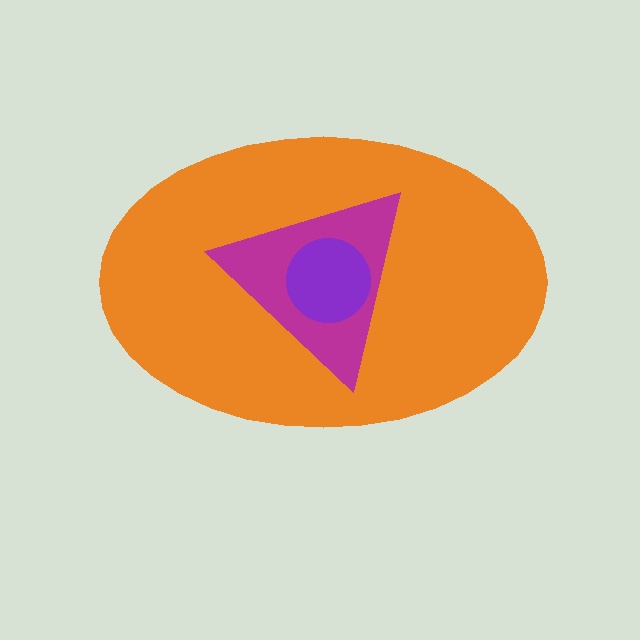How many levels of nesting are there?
3.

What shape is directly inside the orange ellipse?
The magenta triangle.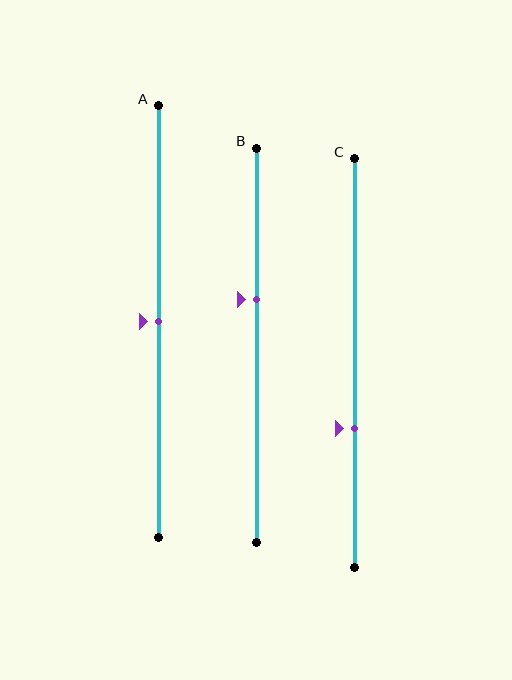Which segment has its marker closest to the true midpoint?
Segment A has its marker closest to the true midpoint.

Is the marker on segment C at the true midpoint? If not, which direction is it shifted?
No, the marker on segment C is shifted downward by about 16% of the segment length.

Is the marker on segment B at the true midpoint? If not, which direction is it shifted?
No, the marker on segment B is shifted upward by about 12% of the segment length.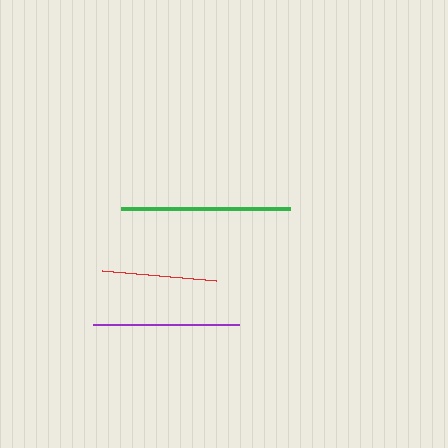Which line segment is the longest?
The green line is the longest at approximately 169 pixels.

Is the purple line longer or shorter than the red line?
The purple line is longer than the red line.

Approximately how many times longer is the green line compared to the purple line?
The green line is approximately 1.2 times the length of the purple line.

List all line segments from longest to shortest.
From longest to shortest: green, purple, red.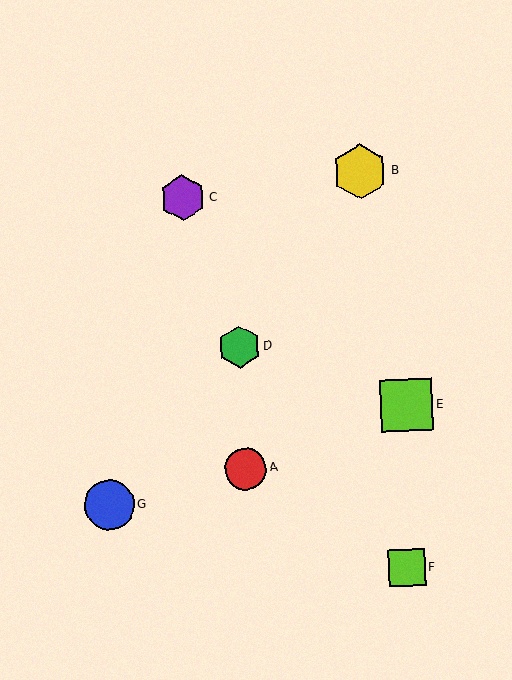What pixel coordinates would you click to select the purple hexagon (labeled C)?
Click at (183, 198) to select the purple hexagon C.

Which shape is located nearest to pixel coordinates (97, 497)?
The blue circle (labeled G) at (109, 505) is nearest to that location.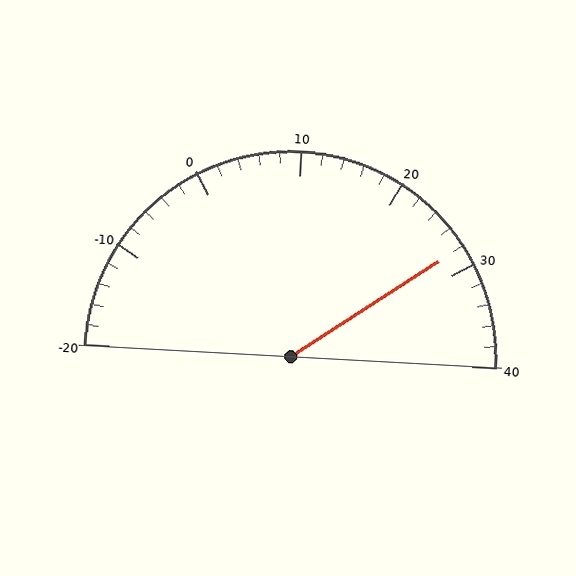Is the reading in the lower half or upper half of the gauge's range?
The reading is in the upper half of the range (-20 to 40).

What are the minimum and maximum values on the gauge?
The gauge ranges from -20 to 40.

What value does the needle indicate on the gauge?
The needle indicates approximately 28.